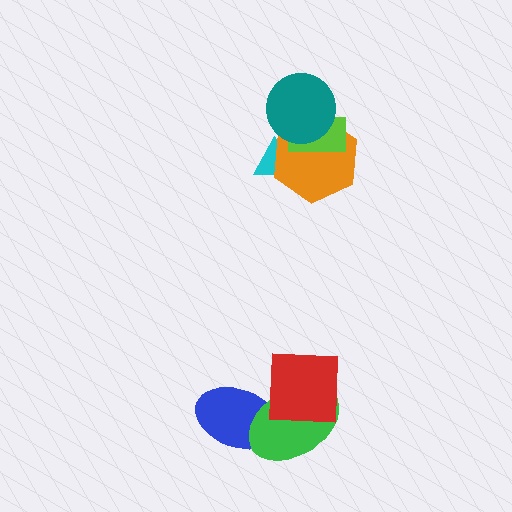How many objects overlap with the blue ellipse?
1 object overlaps with the blue ellipse.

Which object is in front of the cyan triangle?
The orange hexagon is in front of the cyan triangle.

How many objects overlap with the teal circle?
2 objects overlap with the teal circle.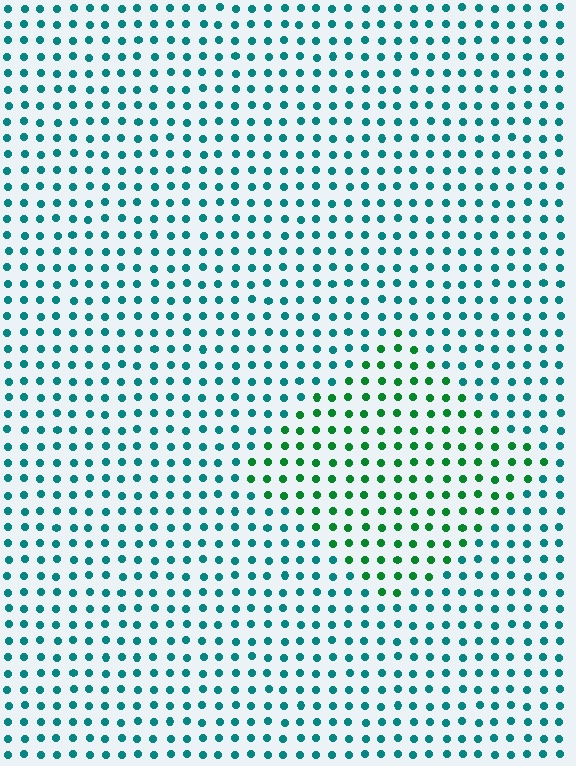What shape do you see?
I see a diamond.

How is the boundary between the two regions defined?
The boundary is defined purely by a slight shift in hue (about 41 degrees). Spacing, size, and orientation are identical on both sides.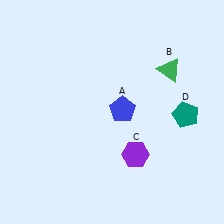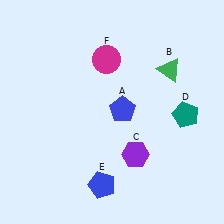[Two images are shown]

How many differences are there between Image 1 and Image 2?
There are 2 differences between the two images.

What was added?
A blue pentagon (E), a magenta circle (F) were added in Image 2.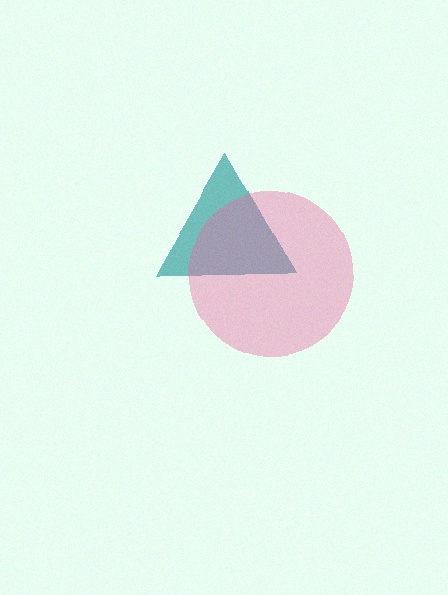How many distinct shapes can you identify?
There are 2 distinct shapes: a teal triangle, a pink circle.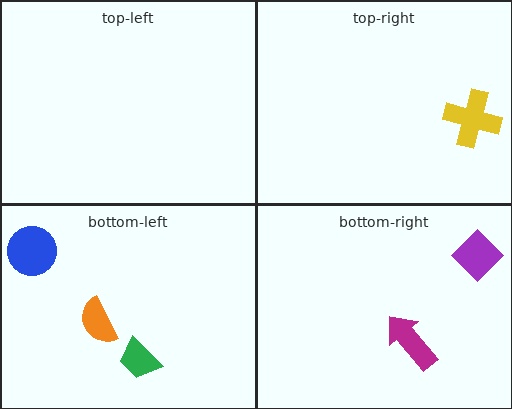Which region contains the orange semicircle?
The bottom-left region.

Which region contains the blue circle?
The bottom-left region.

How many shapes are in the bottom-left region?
3.